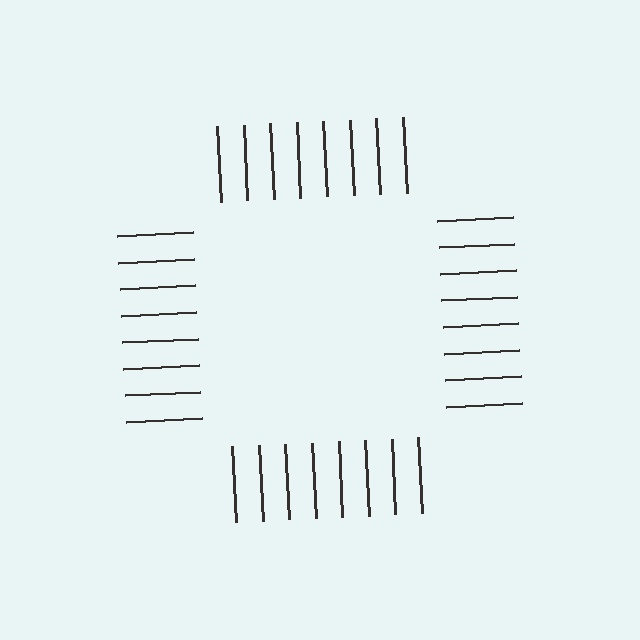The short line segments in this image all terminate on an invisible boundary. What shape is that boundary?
An illusory square — the line segments terminate on its edges but no continuous stroke is drawn.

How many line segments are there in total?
32 — 8 along each of the 4 edges.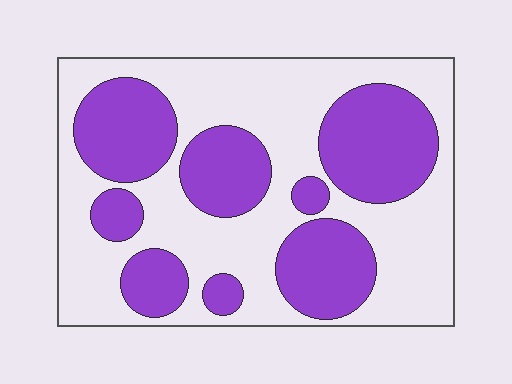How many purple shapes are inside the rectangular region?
8.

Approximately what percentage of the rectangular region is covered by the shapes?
Approximately 40%.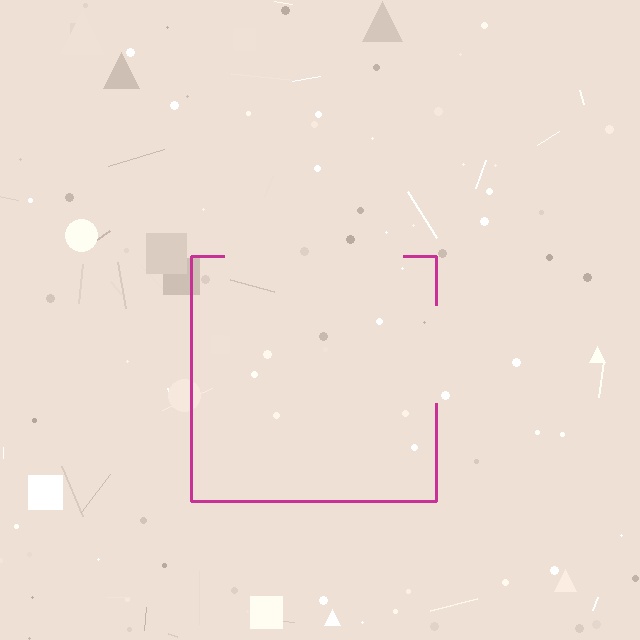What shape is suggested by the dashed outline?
The dashed outline suggests a square.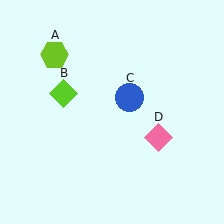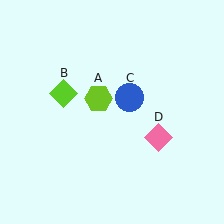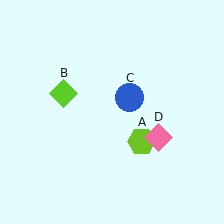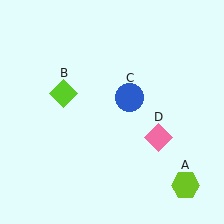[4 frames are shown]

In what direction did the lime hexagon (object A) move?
The lime hexagon (object A) moved down and to the right.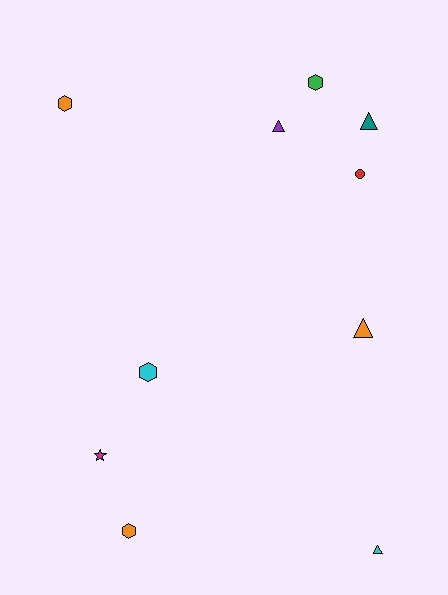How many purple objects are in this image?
There is 1 purple object.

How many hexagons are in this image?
There are 4 hexagons.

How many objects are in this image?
There are 10 objects.